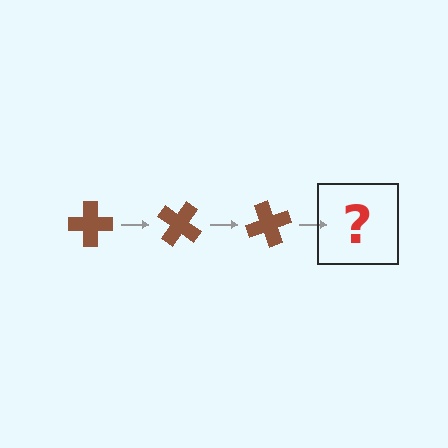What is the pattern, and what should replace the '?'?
The pattern is that the cross rotates 35 degrees each step. The '?' should be a brown cross rotated 105 degrees.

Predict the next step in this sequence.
The next step is a brown cross rotated 105 degrees.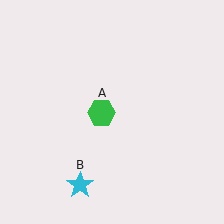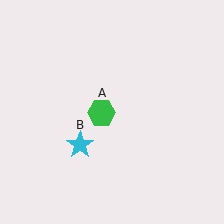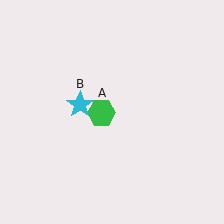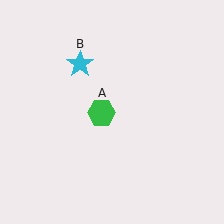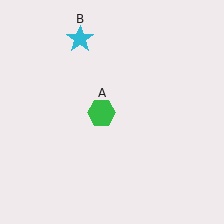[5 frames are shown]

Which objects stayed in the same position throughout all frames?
Green hexagon (object A) remained stationary.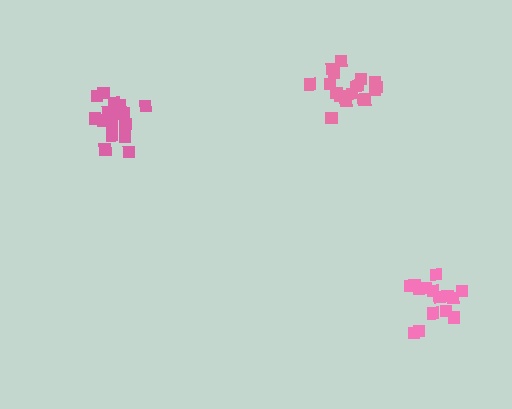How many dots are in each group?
Group 1: 15 dots, Group 2: 20 dots, Group 3: 19 dots (54 total).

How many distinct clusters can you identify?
There are 3 distinct clusters.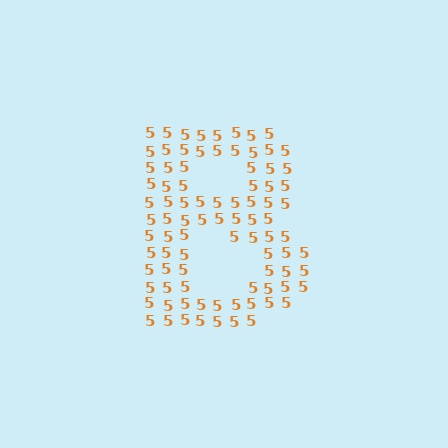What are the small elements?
The small elements are digit 5's.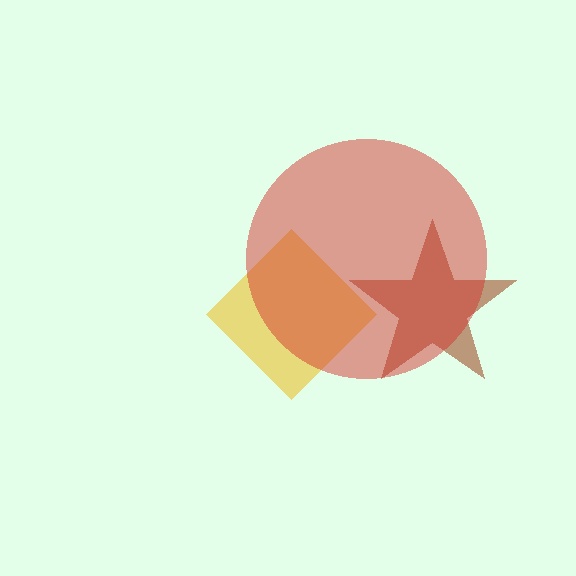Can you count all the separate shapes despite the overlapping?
Yes, there are 3 separate shapes.